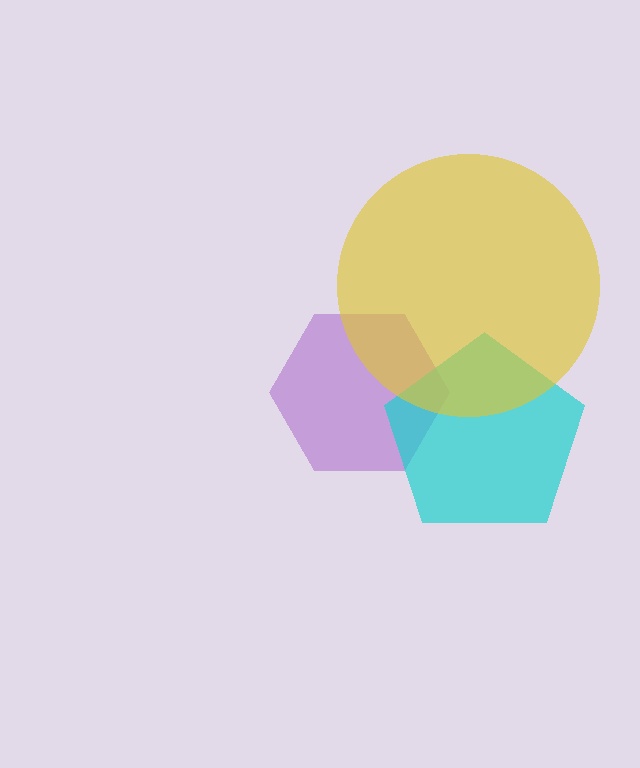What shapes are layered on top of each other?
The layered shapes are: a purple hexagon, a cyan pentagon, a yellow circle.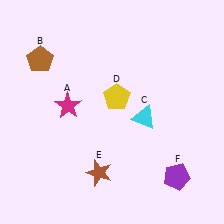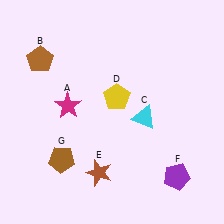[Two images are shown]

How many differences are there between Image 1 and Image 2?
There is 1 difference between the two images.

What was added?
A brown pentagon (G) was added in Image 2.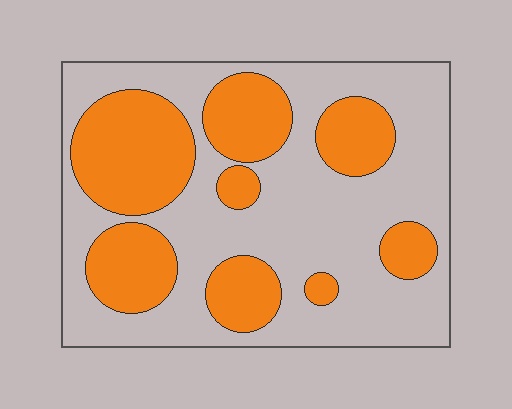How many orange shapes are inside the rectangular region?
8.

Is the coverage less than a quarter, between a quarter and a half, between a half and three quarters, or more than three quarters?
Between a quarter and a half.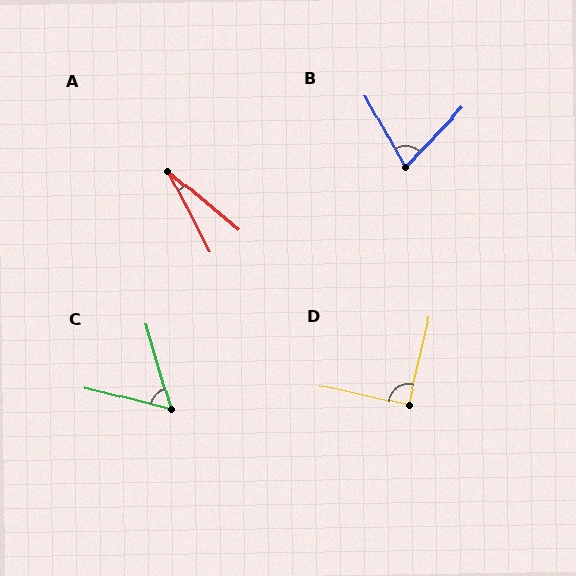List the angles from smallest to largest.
A (23°), C (59°), B (73°), D (91°).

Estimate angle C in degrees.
Approximately 59 degrees.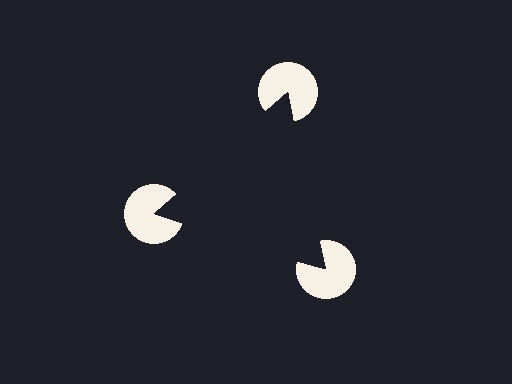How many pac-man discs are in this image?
There are 3 — one at each vertex of the illusory triangle.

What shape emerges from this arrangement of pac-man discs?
An illusory triangle — its edges are inferred from the aligned wedge cuts in the pac-man discs, not physically drawn.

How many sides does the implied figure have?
3 sides.